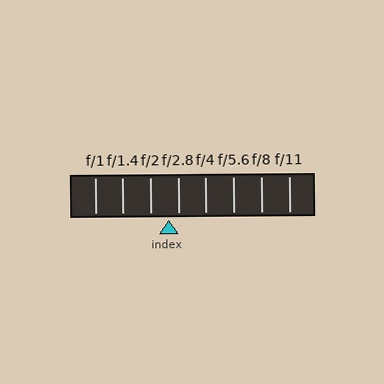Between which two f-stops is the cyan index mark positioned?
The index mark is between f/2 and f/2.8.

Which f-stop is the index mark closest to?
The index mark is closest to f/2.8.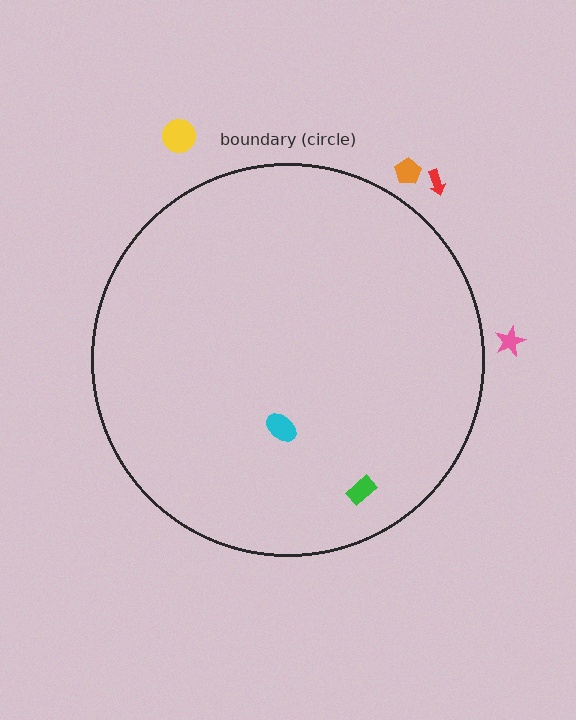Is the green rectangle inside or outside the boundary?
Inside.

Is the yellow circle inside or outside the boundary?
Outside.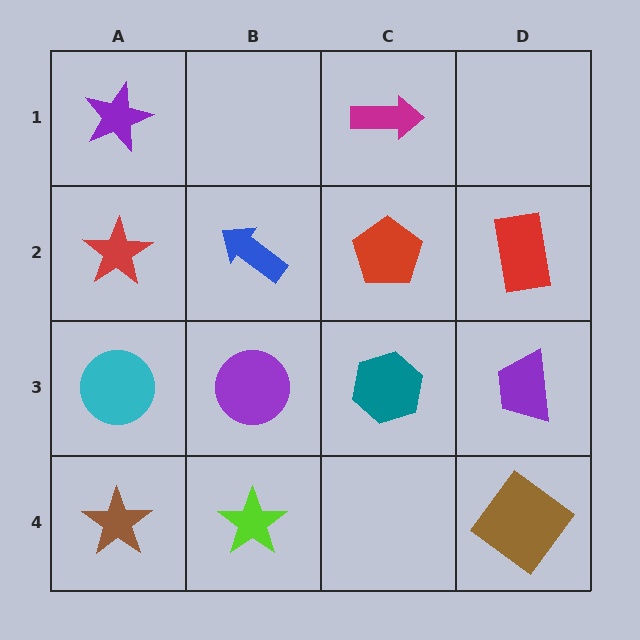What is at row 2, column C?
A red pentagon.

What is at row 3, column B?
A purple circle.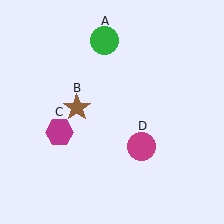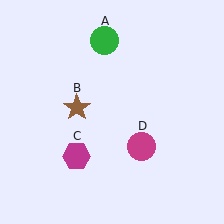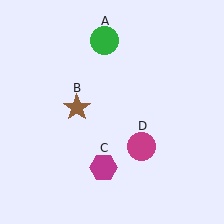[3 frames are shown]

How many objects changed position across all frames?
1 object changed position: magenta hexagon (object C).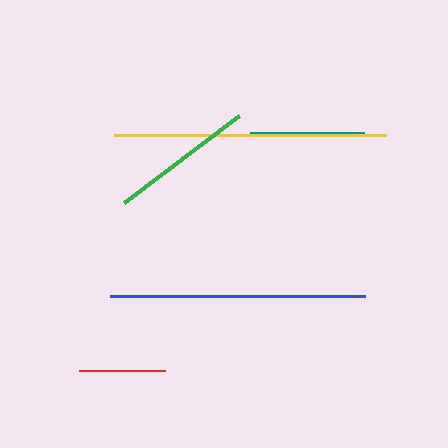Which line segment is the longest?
The yellow line is the longest at approximately 272 pixels.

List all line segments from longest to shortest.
From longest to shortest: yellow, blue, green, teal, red.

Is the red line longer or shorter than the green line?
The green line is longer than the red line.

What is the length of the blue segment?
The blue segment is approximately 255 pixels long.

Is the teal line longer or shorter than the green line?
The green line is longer than the teal line.